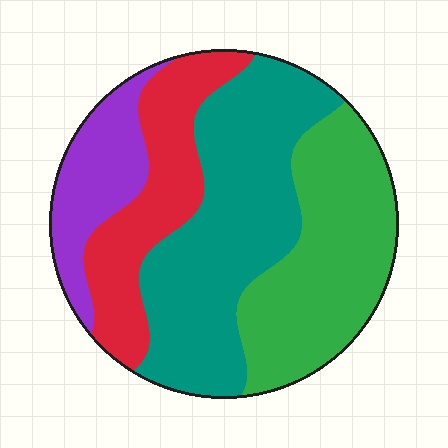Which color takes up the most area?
Teal, at roughly 35%.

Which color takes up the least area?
Purple, at roughly 15%.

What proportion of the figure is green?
Green covers roughly 30% of the figure.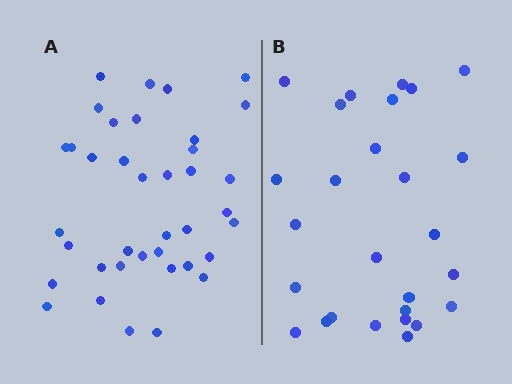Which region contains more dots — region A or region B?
Region A (the left region) has more dots.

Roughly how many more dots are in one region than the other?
Region A has roughly 12 or so more dots than region B.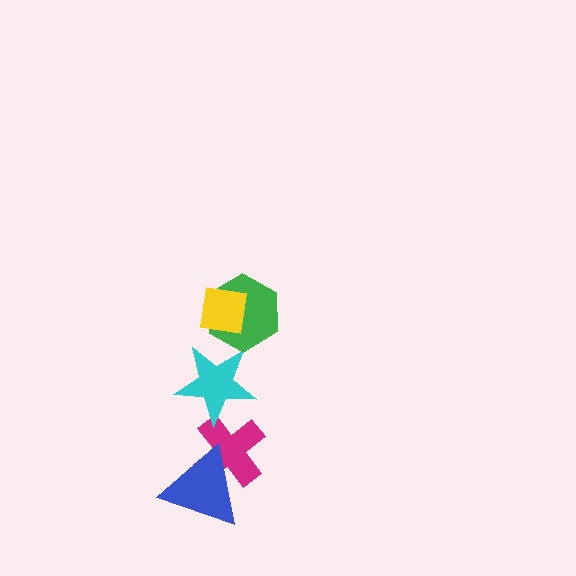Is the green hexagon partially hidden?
Yes, it is partially covered by another shape.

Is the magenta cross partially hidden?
Yes, it is partially covered by another shape.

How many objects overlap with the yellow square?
1 object overlaps with the yellow square.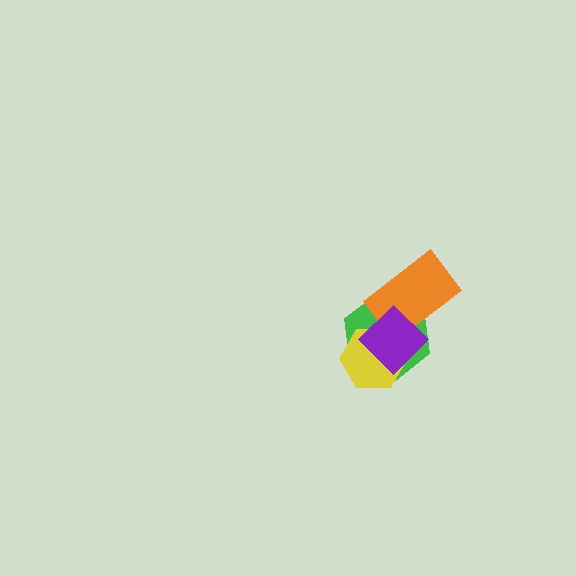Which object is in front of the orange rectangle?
The purple diamond is in front of the orange rectangle.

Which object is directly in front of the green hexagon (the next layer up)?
The orange rectangle is directly in front of the green hexagon.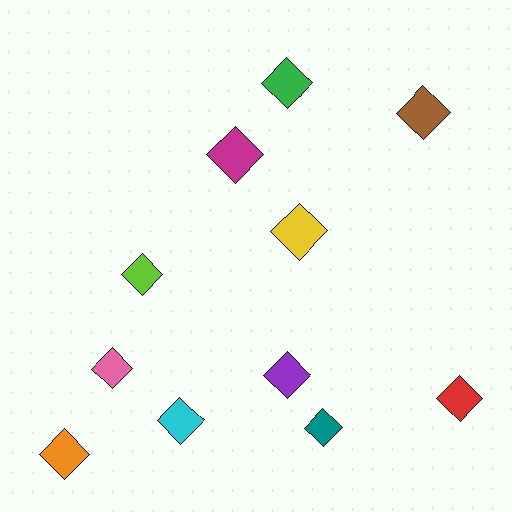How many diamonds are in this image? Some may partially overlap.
There are 11 diamonds.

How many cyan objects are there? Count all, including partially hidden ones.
There is 1 cyan object.